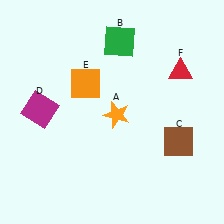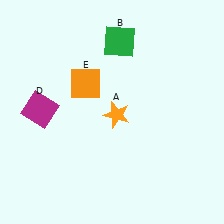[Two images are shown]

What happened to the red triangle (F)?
The red triangle (F) was removed in Image 2. It was in the top-right area of Image 1.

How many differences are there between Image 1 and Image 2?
There are 2 differences between the two images.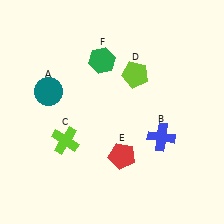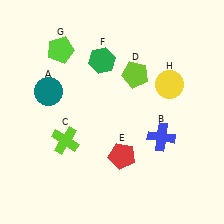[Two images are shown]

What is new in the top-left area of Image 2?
A lime pentagon (G) was added in the top-left area of Image 2.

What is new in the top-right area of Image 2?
A yellow circle (H) was added in the top-right area of Image 2.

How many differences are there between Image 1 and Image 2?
There are 2 differences between the two images.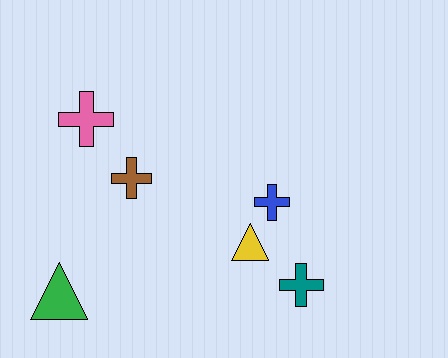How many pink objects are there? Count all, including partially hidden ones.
There is 1 pink object.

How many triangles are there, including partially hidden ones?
There are 2 triangles.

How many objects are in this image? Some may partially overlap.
There are 6 objects.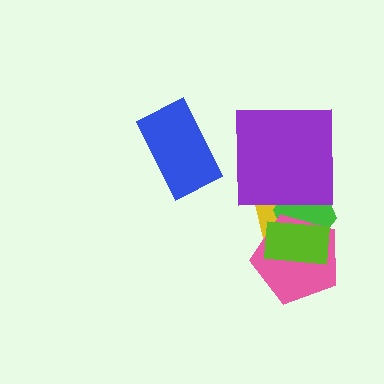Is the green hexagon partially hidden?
Yes, it is partially covered by another shape.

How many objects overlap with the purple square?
2 objects overlap with the purple square.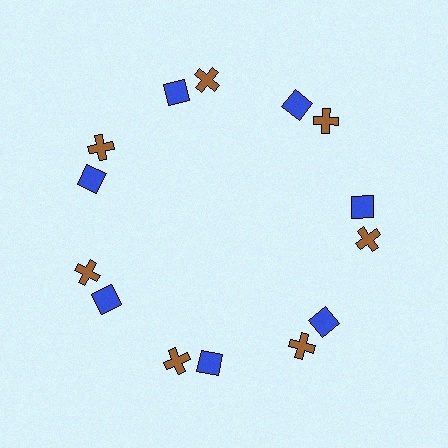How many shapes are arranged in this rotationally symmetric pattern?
There are 14 shapes, arranged in 7 groups of 2.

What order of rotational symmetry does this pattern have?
This pattern has 7-fold rotational symmetry.